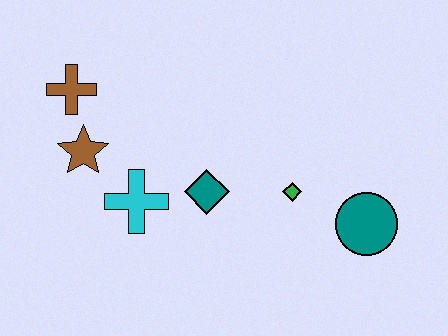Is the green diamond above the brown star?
No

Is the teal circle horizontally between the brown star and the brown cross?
No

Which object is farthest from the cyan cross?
The teal circle is farthest from the cyan cross.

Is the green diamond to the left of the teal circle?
Yes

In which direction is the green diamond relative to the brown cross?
The green diamond is to the right of the brown cross.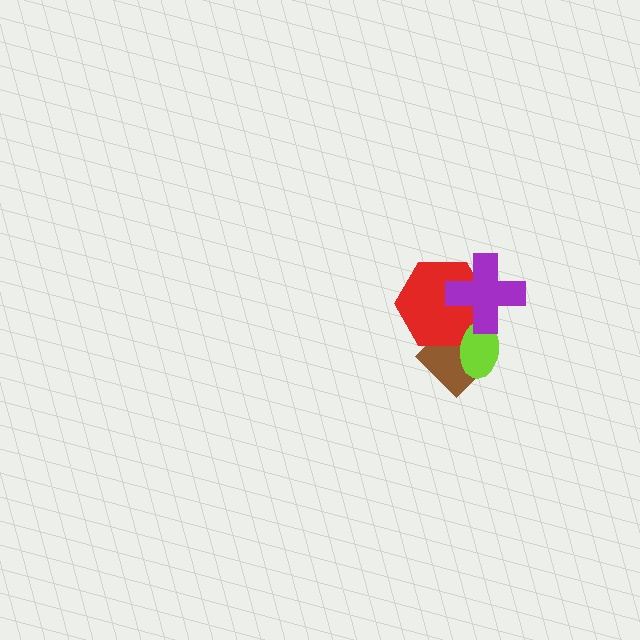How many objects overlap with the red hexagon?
3 objects overlap with the red hexagon.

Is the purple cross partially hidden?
No, no other shape covers it.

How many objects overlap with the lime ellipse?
3 objects overlap with the lime ellipse.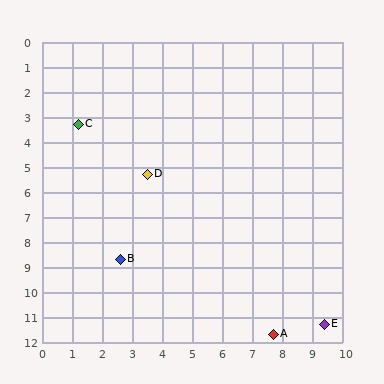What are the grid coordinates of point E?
Point E is at approximately (9.4, 11.3).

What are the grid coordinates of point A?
Point A is at approximately (7.7, 11.7).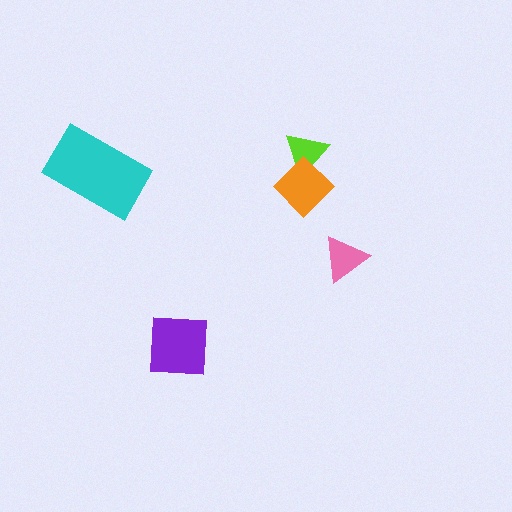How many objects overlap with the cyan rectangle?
0 objects overlap with the cyan rectangle.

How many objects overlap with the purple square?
0 objects overlap with the purple square.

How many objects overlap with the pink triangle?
0 objects overlap with the pink triangle.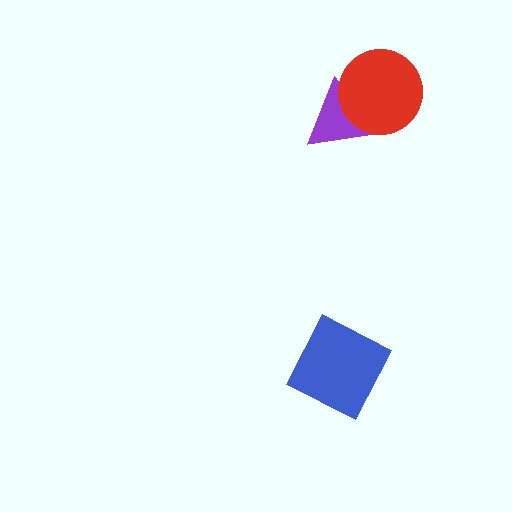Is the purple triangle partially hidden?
Yes, it is partially covered by another shape.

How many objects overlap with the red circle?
1 object overlaps with the red circle.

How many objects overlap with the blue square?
0 objects overlap with the blue square.